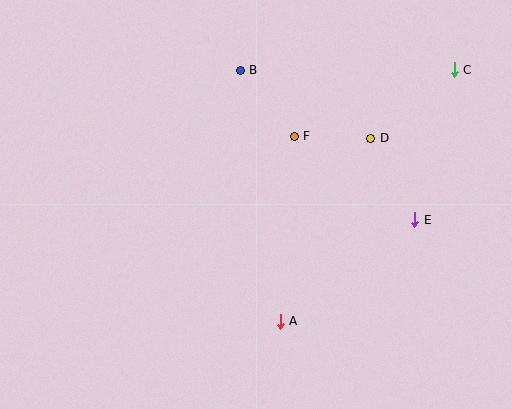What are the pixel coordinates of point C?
Point C is at (454, 70).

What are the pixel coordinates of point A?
Point A is at (280, 321).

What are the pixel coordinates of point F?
Point F is at (294, 136).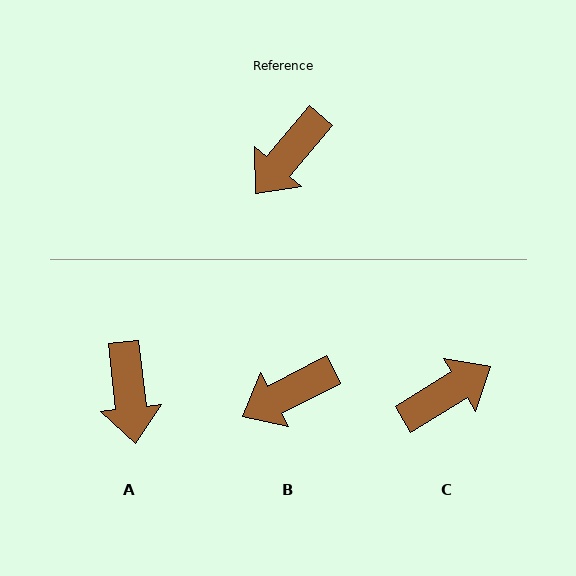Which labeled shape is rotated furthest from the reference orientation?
C, about 161 degrees away.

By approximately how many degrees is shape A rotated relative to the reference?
Approximately 47 degrees counter-clockwise.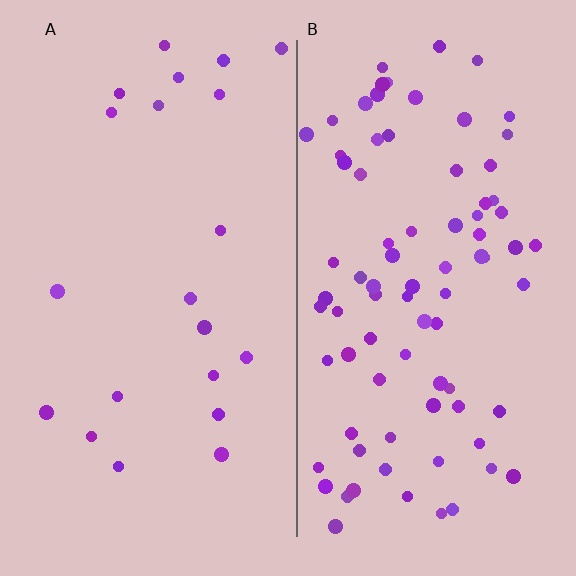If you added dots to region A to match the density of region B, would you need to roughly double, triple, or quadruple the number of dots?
Approximately quadruple.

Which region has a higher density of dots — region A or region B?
B (the right).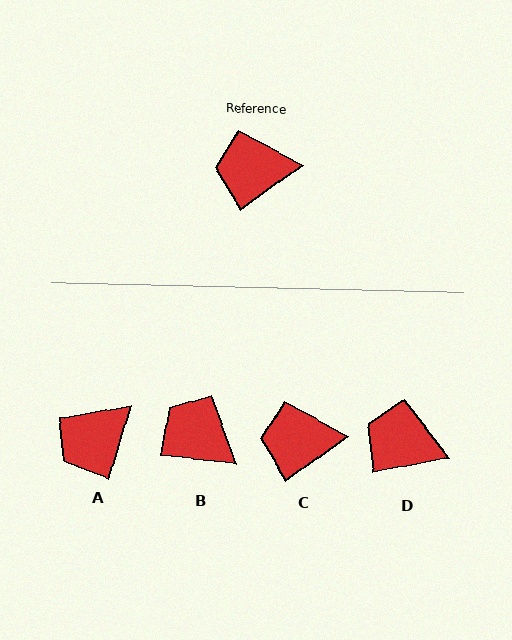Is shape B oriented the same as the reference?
No, it is off by about 42 degrees.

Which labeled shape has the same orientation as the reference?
C.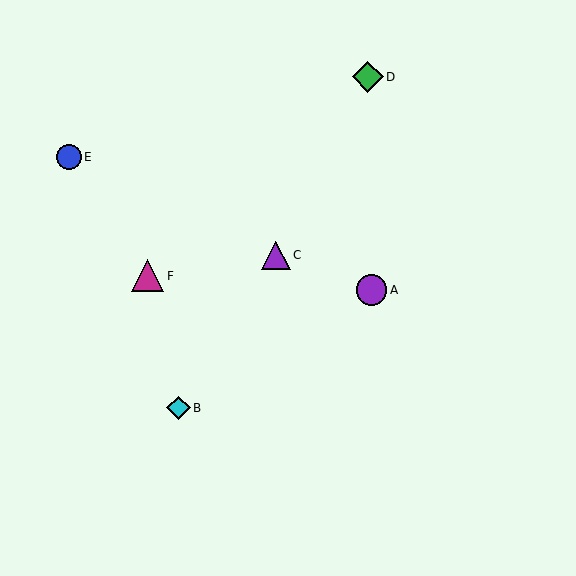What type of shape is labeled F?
Shape F is a magenta triangle.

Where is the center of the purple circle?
The center of the purple circle is at (372, 290).